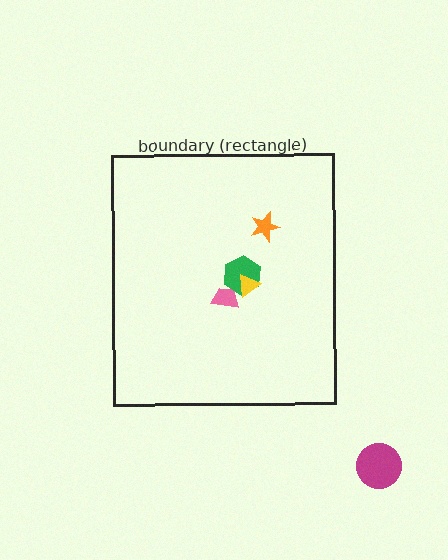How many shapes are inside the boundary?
4 inside, 1 outside.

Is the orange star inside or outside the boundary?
Inside.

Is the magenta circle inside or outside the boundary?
Outside.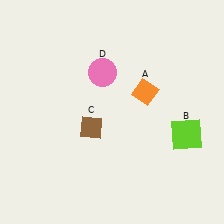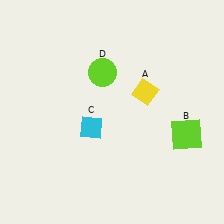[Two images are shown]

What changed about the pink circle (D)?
In Image 1, D is pink. In Image 2, it changed to lime.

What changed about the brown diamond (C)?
In Image 1, C is brown. In Image 2, it changed to cyan.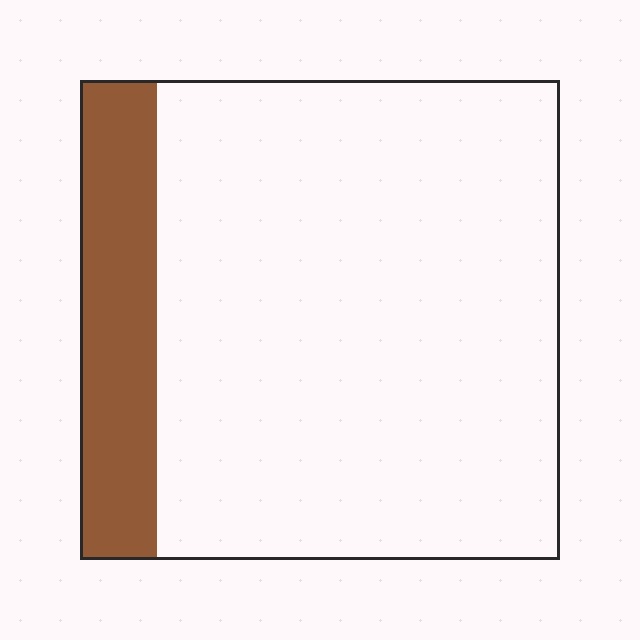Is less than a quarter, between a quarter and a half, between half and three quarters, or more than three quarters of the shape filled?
Less than a quarter.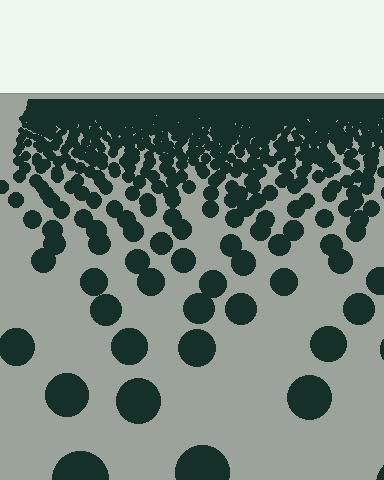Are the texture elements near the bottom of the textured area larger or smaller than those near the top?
Larger. Near the bottom, elements are closer to the viewer and appear at a bigger on-screen size.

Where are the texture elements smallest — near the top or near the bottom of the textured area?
Near the top.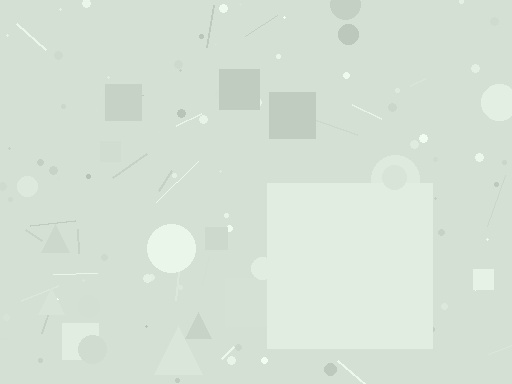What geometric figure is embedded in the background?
A square is embedded in the background.